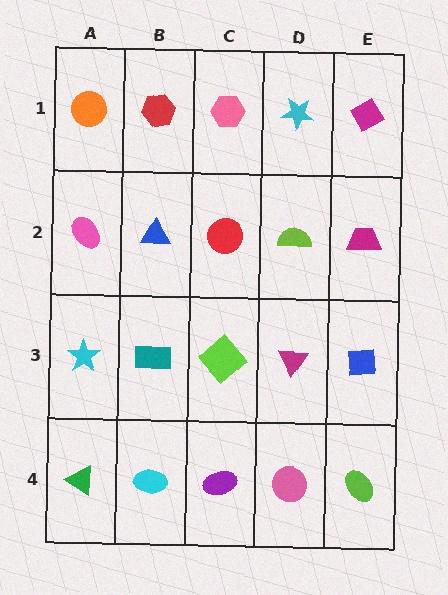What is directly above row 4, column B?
A teal rectangle.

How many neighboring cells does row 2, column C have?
4.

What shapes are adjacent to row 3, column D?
A lime semicircle (row 2, column D), a pink circle (row 4, column D), a lime diamond (row 3, column C), a blue square (row 3, column E).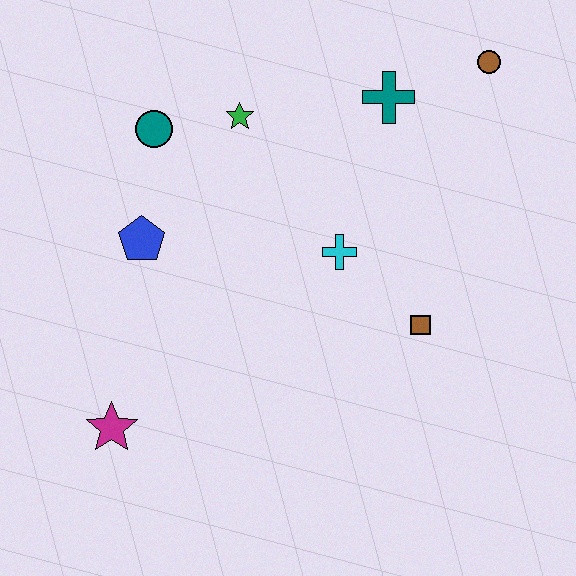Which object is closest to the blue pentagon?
The teal circle is closest to the blue pentagon.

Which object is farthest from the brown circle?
The magenta star is farthest from the brown circle.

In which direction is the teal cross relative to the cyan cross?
The teal cross is above the cyan cross.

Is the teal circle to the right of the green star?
No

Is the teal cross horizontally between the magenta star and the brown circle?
Yes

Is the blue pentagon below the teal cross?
Yes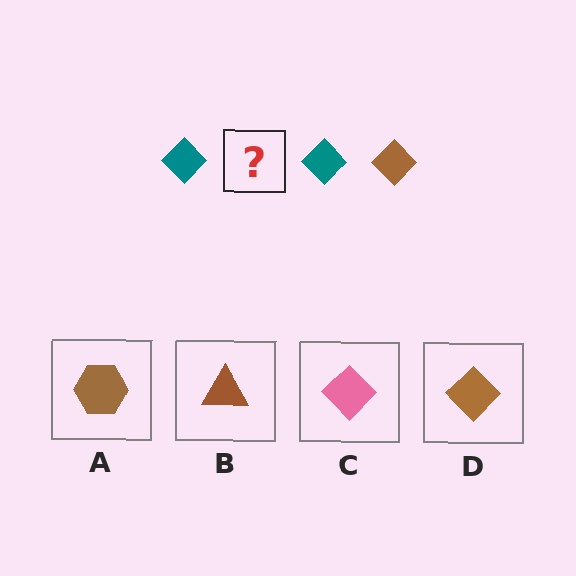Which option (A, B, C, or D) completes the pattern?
D.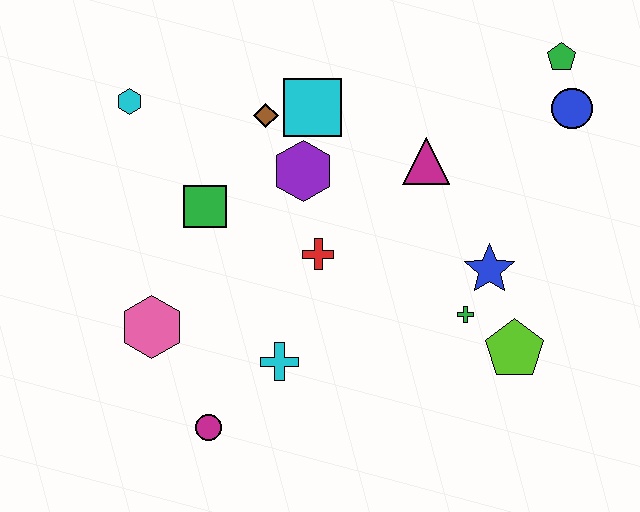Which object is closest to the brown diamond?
The cyan square is closest to the brown diamond.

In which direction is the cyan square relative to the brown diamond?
The cyan square is to the right of the brown diamond.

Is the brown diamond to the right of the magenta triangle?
No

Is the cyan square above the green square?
Yes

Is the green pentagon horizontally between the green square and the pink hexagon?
No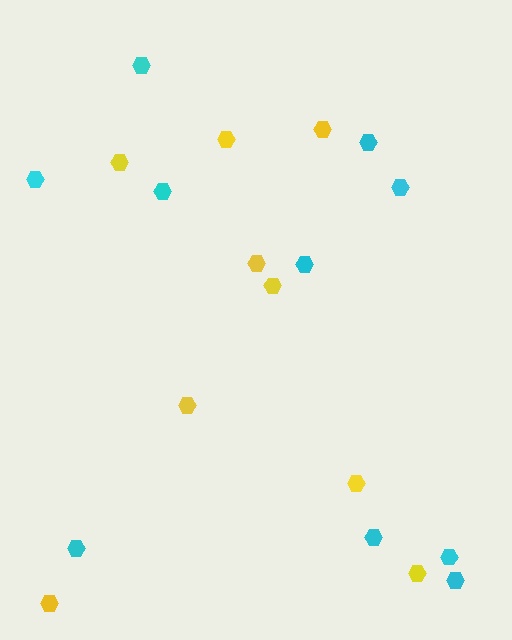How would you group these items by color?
There are 2 groups: one group of yellow hexagons (9) and one group of cyan hexagons (10).